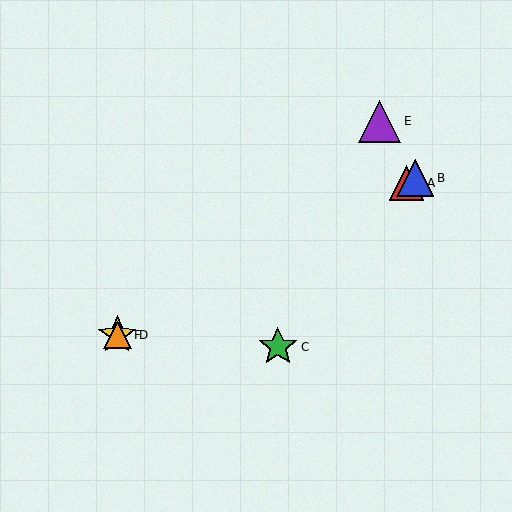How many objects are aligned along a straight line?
4 objects (A, B, D, F) are aligned along a straight line.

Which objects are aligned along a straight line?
Objects A, B, D, F are aligned along a straight line.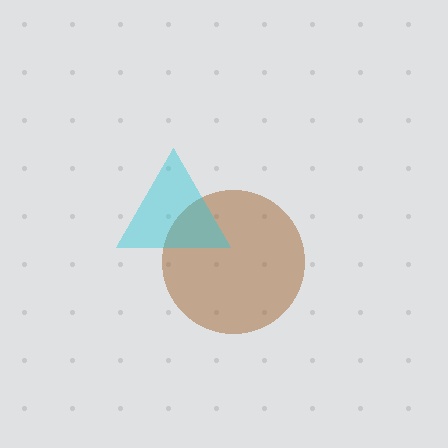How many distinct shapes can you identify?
There are 2 distinct shapes: a brown circle, a cyan triangle.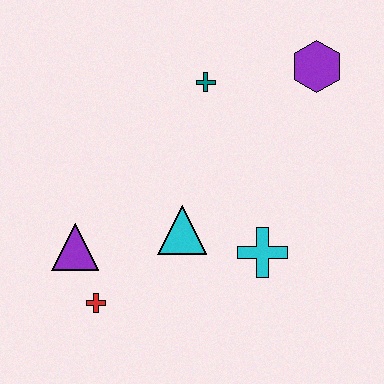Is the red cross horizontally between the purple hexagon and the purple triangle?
Yes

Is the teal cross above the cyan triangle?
Yes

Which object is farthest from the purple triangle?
The purple hexagon is farthest from the purple triangle.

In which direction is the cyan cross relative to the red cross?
The cyan cross is to the right of the red cross.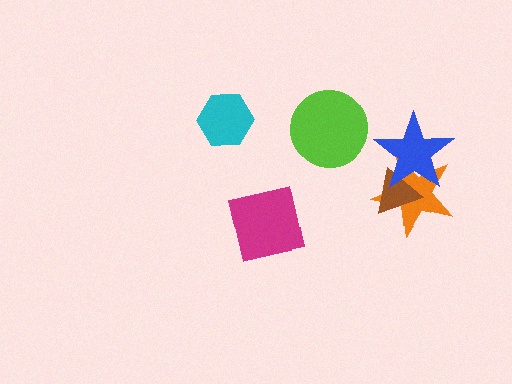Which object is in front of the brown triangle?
The blue star is in front of the brown triangle.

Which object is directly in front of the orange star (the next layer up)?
The brown triangle is directly in front of the orange star.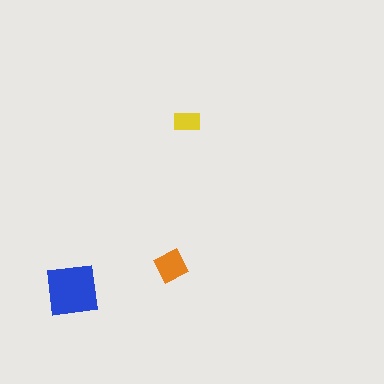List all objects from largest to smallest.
The blue square, the orange diamond, the yellow rectangle.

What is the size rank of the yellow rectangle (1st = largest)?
3rd.